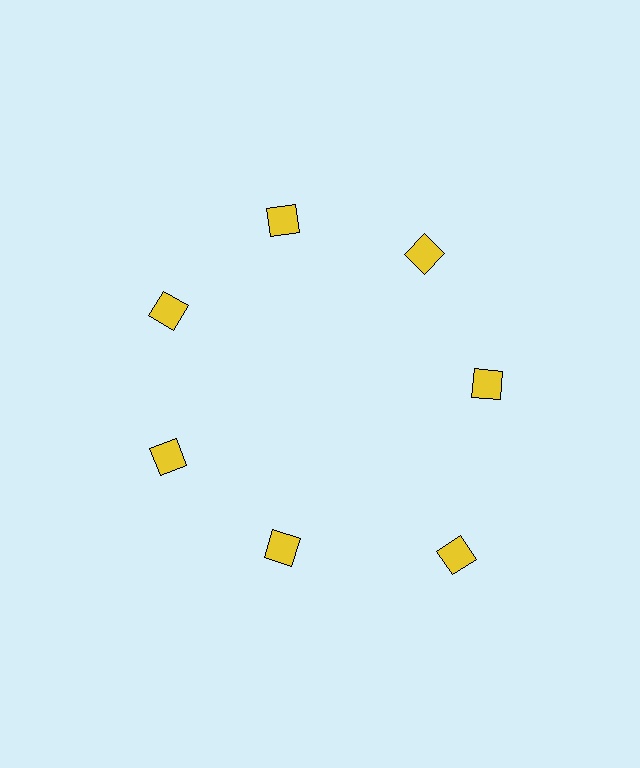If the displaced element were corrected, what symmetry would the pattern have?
It would have 7-fold rotational symmetry — the pattern would map onto itself every 51 degrees.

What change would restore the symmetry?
The symmetry would be restored by moving it inward, back onto the ring so that all 7 squares sit at equal angles and equal distance from the center.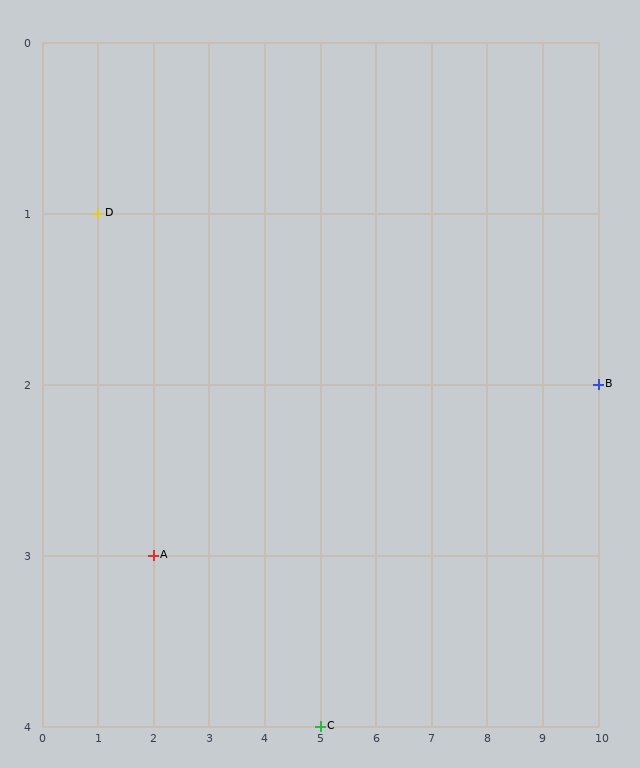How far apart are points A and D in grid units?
Points A and D are 1 column and 2 rows apart (about 2.2 grid units diagonally).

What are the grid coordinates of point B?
Point B is at grid coordinates (10, 2).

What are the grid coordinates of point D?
Point D is at grid coordinates (1, 1).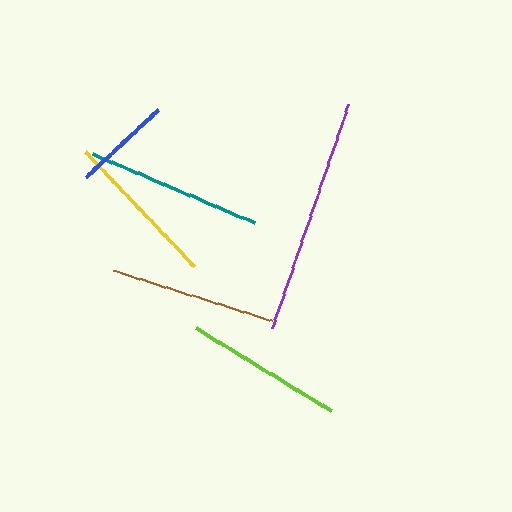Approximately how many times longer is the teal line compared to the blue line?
The teal line is approximately 1.8 times the length of the blue line.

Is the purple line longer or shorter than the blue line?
The purple line is longer than the blue line.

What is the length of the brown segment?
The brown segment is approximately 166 pixels long.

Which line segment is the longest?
The purple line is the longest at approximately 237 pixels.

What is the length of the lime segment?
The lime segment is approximately 158 pixels long.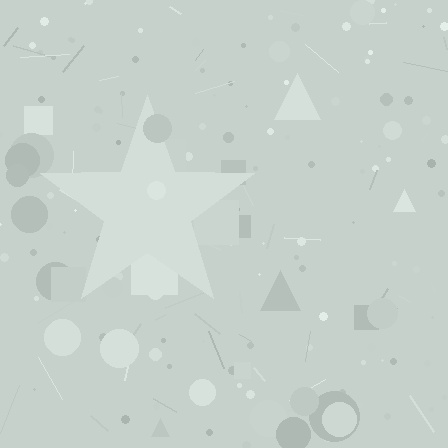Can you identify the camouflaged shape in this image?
The camouflaged shape is a star.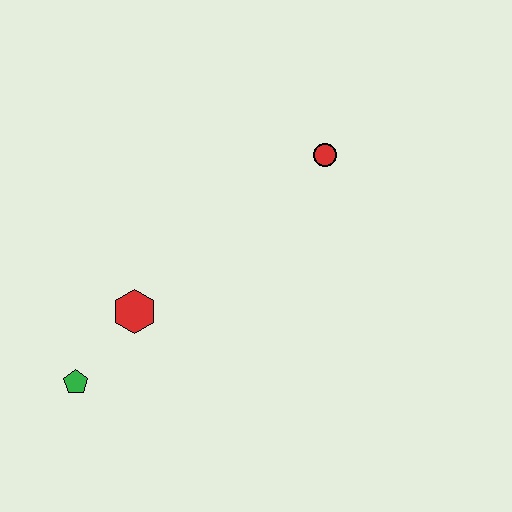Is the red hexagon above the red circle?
No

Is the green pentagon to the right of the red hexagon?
No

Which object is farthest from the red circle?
The green pentagon is farthest from the red circle.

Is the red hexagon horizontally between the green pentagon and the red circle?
Yes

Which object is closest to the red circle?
The red hexagon is closest to the red circle.